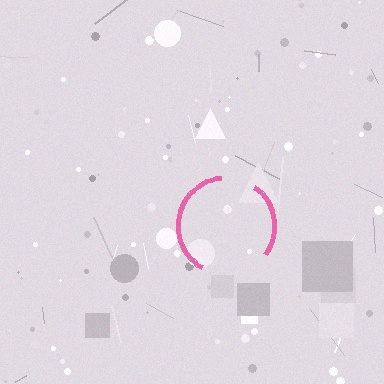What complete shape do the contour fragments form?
The contour fragments form a circle.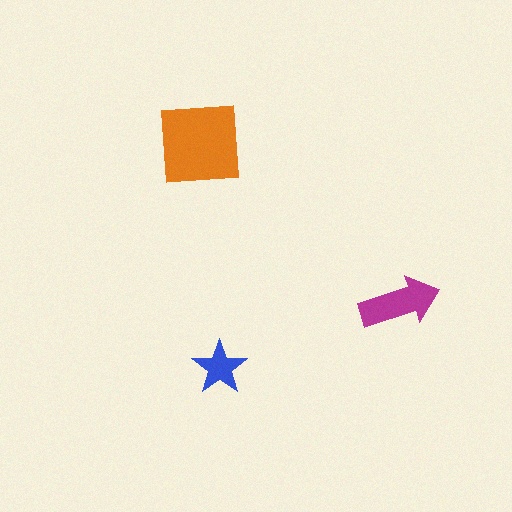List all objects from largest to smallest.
The orange square, the magenta arrow, the blue star.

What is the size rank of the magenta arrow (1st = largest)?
2nd.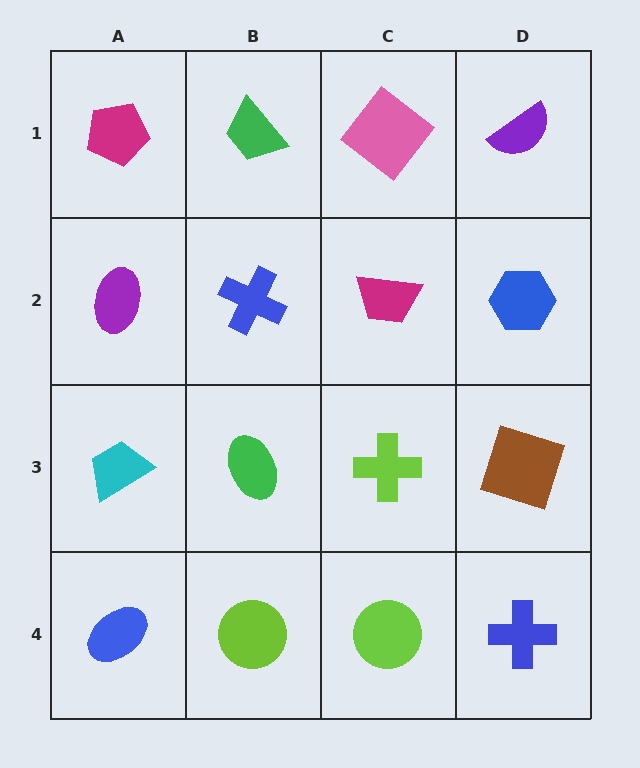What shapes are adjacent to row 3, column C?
A magenta trapezoid (row 2, column C), a lime circle (row 4, column C), a green ellipse (row 3, column B), a brown square (row 3, column D).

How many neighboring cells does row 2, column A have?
3.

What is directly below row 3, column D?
A blue cross.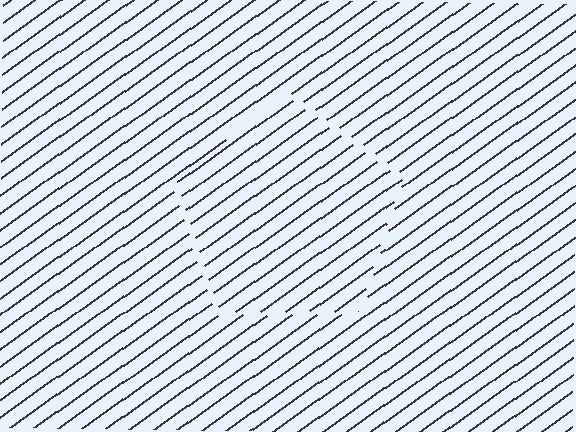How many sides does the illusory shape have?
5 sides — the line-ends trace a pentagon.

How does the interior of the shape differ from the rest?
The interior of the shape contains the same grating, shifted by half a period — the contour is defined by the phase discontinuity where line-ends from the inner and outer gratings abut.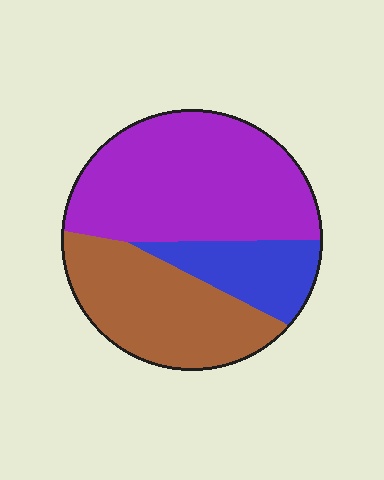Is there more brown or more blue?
Brown.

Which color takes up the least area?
Blue, at roughly 15%.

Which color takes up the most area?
Purple, at roughly 50%.